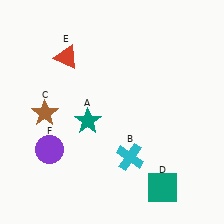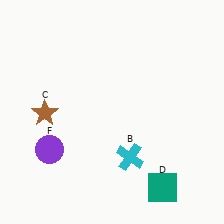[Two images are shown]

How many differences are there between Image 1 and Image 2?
There are 2 differences between the two images.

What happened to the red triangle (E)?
The red triangle (E) was removed in Image 2. It was in the top-left area of Image 1.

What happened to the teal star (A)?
The teal star (A) was removed in Image 2. It was in the bottom-left area of Image 1.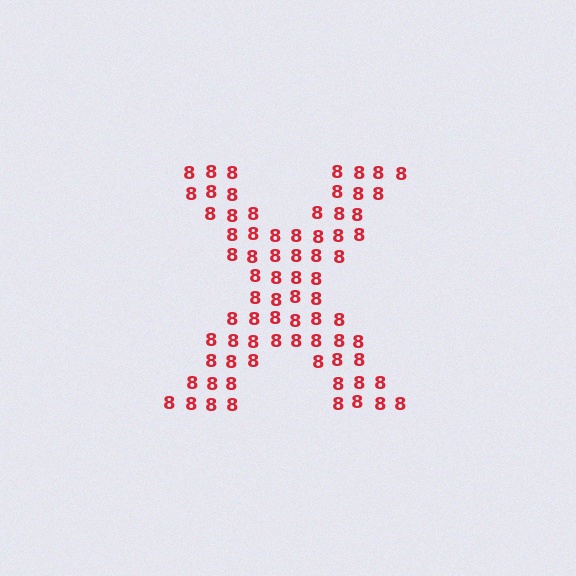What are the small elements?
The small elements are digit 8's.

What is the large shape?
The large shape is the letter X.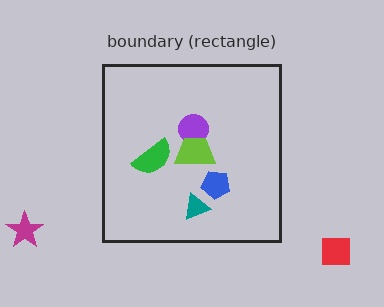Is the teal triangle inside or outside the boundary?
Inside.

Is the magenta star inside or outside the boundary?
Outside.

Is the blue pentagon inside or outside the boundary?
Inside.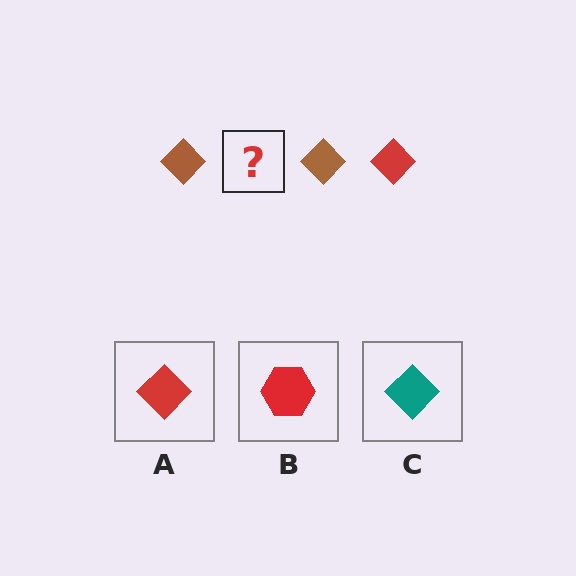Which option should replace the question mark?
Option A.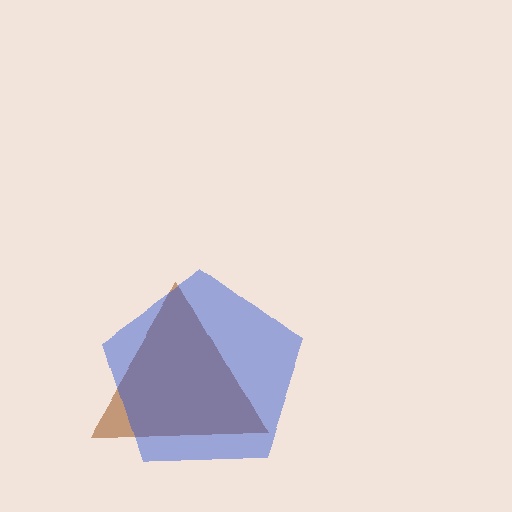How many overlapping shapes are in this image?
There are 2 overlapping shapes in the image.